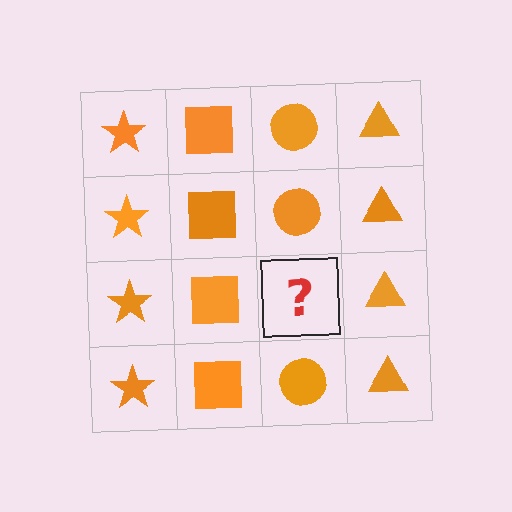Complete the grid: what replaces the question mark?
The question mark should be replaced with an orange circle.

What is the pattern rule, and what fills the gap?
The rule is that each column has a consistent shape. The gap should be filled with an orange circle.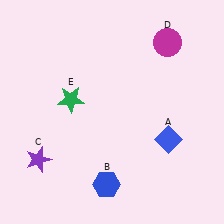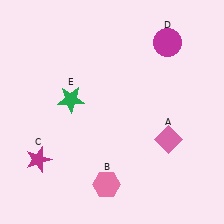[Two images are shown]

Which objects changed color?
A changed from blue to pink. B changed from blue to pink. C changed from purple to magenta.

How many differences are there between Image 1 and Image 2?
There are 3 differences between the two images.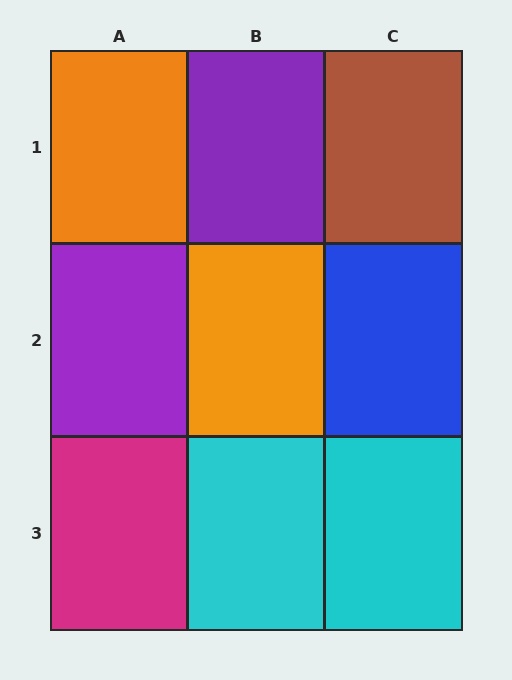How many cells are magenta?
1 cell is magenta.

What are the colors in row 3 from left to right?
Magenta, cyan, cyan.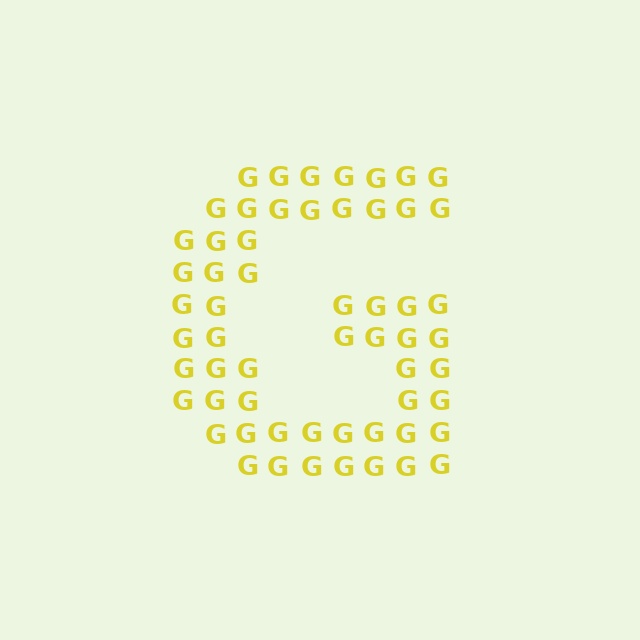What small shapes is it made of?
It is made of small letter G's.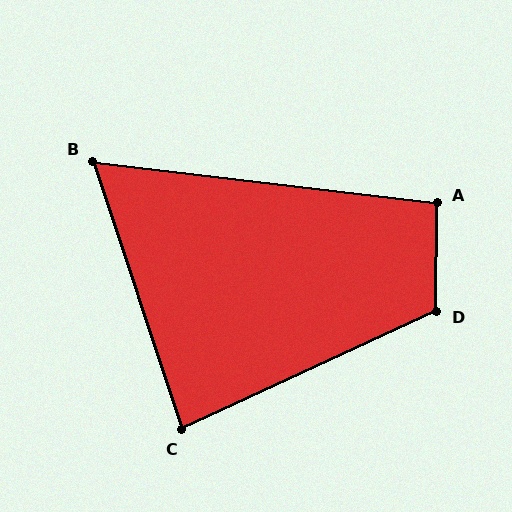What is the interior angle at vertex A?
Approximately 96 degrees (obtuse).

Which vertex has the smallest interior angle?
B, at approximately 65 degrees.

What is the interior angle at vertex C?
Approximately 84 degrees (acute).